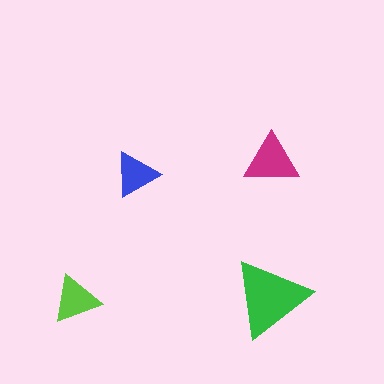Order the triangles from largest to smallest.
the green one, the magenta one, the lime one, the blue one.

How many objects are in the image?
There are 4 objects in the image.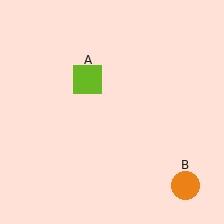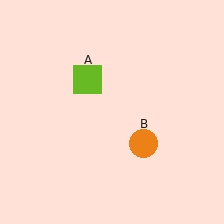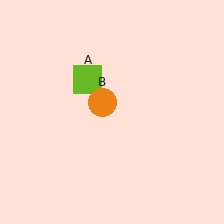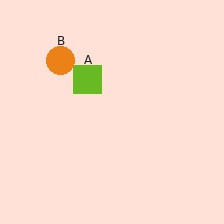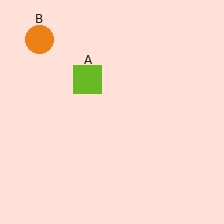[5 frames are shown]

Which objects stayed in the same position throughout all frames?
Lime square (object A) remained stationary.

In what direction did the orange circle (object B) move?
The orange circle (object B) moved up and to the left.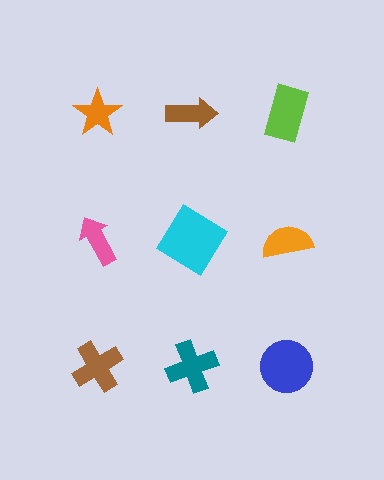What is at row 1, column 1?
An orange star.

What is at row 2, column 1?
A pink arrow.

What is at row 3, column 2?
A teal cross.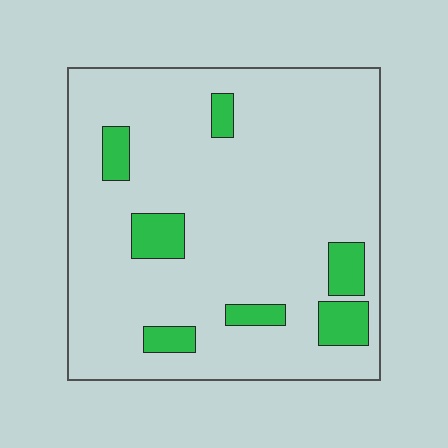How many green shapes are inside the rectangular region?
7.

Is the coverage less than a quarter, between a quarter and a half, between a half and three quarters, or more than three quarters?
Less than a quarter.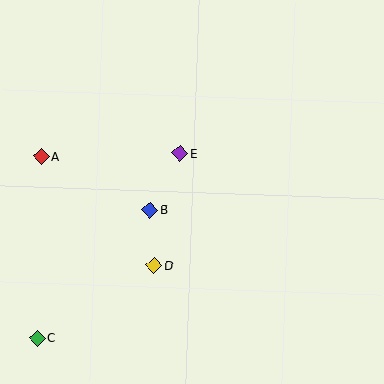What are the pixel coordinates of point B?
Point B is at (150, 210).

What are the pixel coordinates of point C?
Point C is at (37, 338).